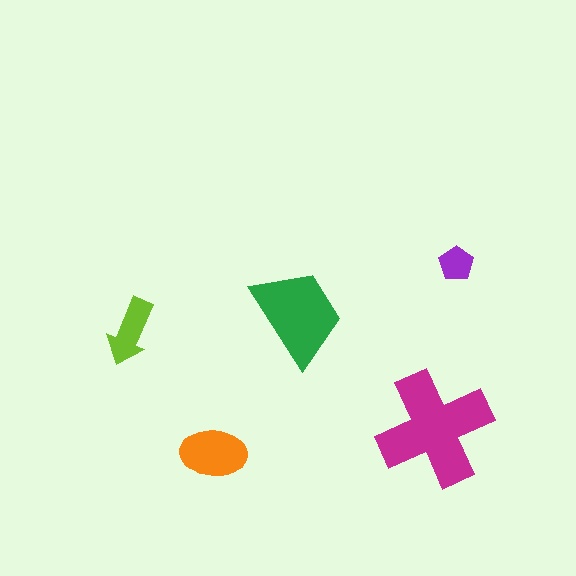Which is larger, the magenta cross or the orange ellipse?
The magenta cross.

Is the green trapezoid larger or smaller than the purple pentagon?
Larger.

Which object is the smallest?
The purple pentagon.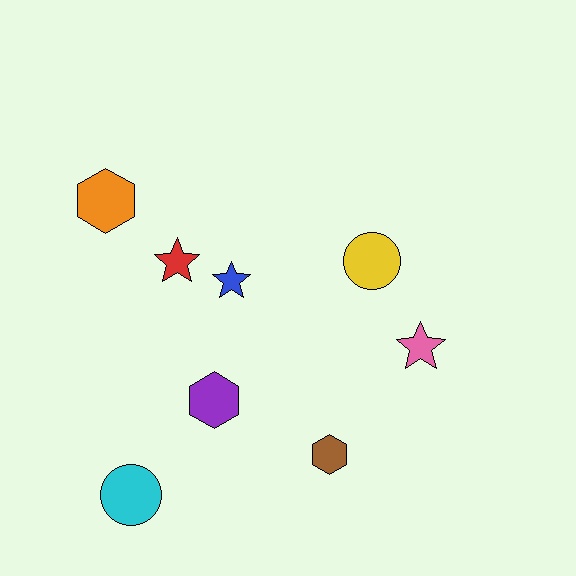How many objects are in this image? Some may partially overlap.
There are 8 objects.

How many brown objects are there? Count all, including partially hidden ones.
There is 1 brown object.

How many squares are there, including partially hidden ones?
There are no squares.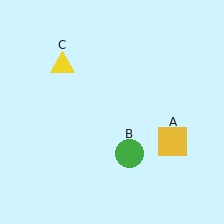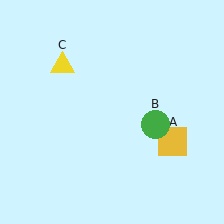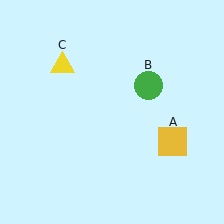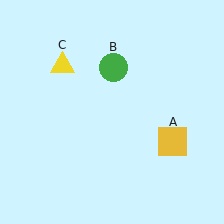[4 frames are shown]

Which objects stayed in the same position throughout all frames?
Yellow square (object A) and yellow triangle (object C) remained stationary.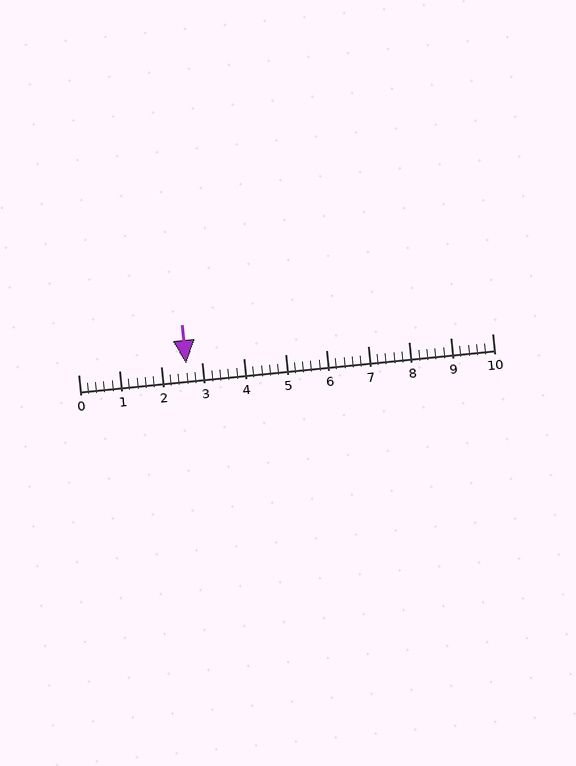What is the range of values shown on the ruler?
The ruler shows values from 0 to 10.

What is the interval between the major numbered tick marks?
The major tick marks are spaced 1 units apart.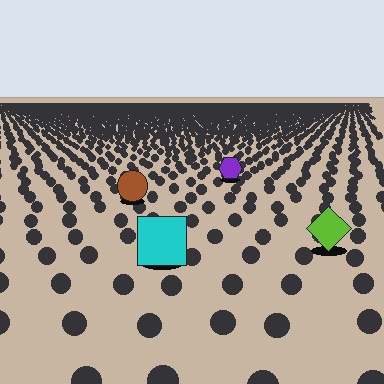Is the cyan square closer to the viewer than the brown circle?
Yes. The cyan square is closer — you can tell from the texture gradient: the ground texture is coarser near it.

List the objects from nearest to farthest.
From nearest to farthest: the cyan square, the lime diamond, the brown circle, the purple hexagon.